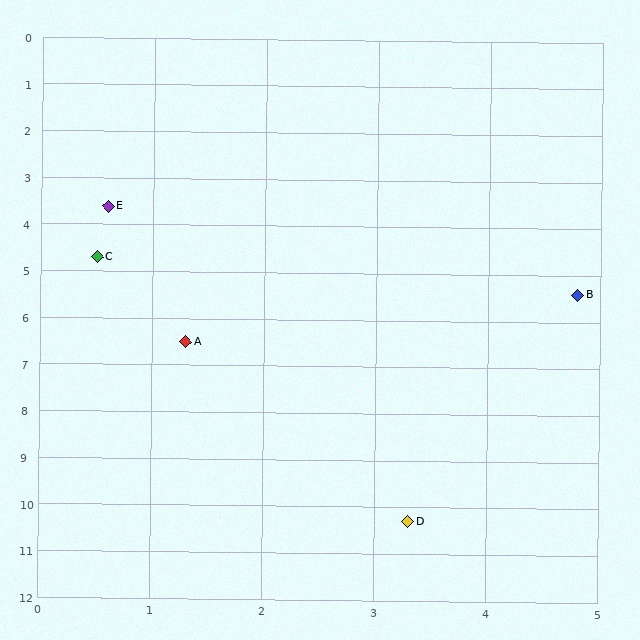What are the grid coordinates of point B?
Point B is at approximately (4.8, 5.4).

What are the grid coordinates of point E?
Point E is at approximately (0.6, 3.6).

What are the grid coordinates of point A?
Point A is at approximately (1.3, 6.5).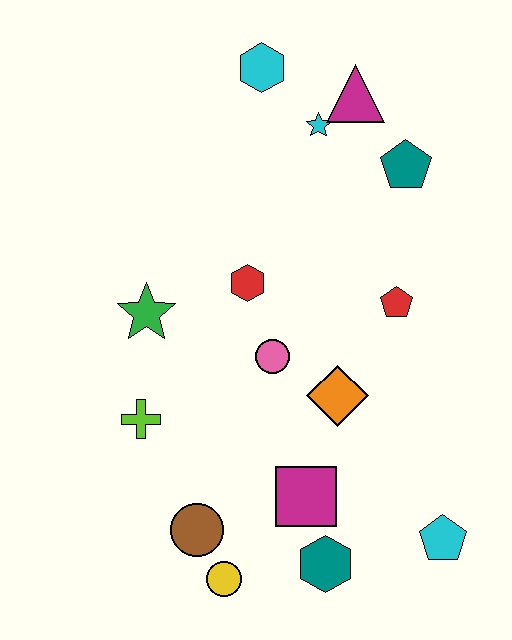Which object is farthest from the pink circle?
The cyan hexagon is farthest from the pink circle.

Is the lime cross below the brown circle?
No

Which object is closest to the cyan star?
The magenta triangle is closest to the cyan star.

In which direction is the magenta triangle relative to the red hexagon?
The magenta triangle is above the red hexagon.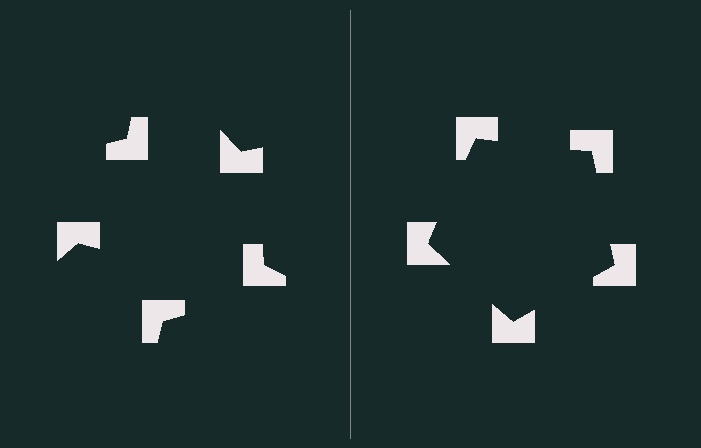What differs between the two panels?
The notched squares are positioned identically on both sides; only the wedge orientations differ. On the right they align to a pentagon; on the left they are misaligned.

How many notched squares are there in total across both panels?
10 — 5 on each side.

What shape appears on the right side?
An illusory pentagon.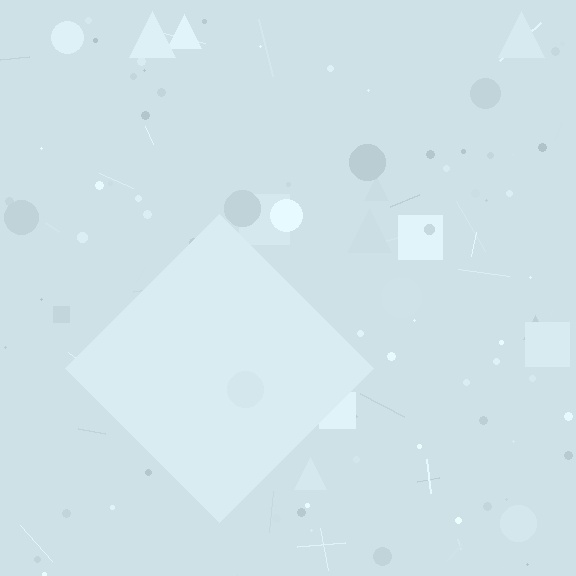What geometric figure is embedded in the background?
A diamond is embedded in the background.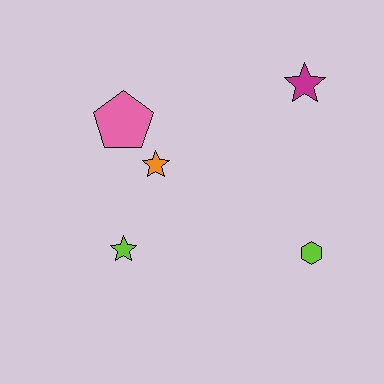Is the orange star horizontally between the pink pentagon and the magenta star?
Yes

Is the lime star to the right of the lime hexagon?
No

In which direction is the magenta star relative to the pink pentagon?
The magenta star is to the right of the pink pentagon.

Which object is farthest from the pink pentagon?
The lime hexagon is farthest from the pink pentagon.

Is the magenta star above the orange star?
Yes